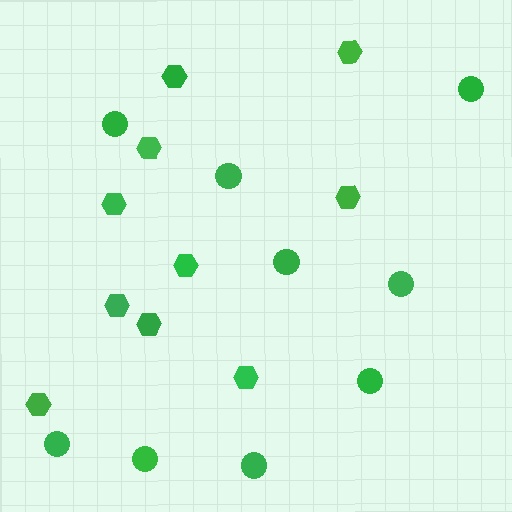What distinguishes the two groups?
There are 2 groups: one group of hexagons (10) and one group of circles (9).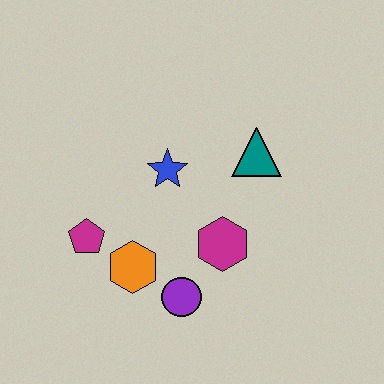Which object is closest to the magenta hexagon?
The purple circle is closest to the magenta hexagon.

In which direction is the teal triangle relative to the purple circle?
The teal triangle is above the purple circle.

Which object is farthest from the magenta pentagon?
The teal triangle is farthest from the magenta pentagon.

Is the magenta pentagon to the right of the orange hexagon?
No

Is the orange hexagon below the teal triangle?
Yes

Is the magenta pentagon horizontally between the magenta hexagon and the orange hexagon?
No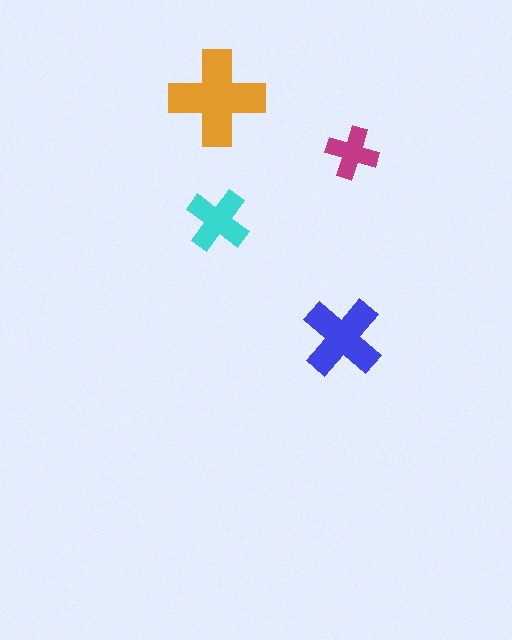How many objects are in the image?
There are 4 objects in the image.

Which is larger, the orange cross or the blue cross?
The orange one.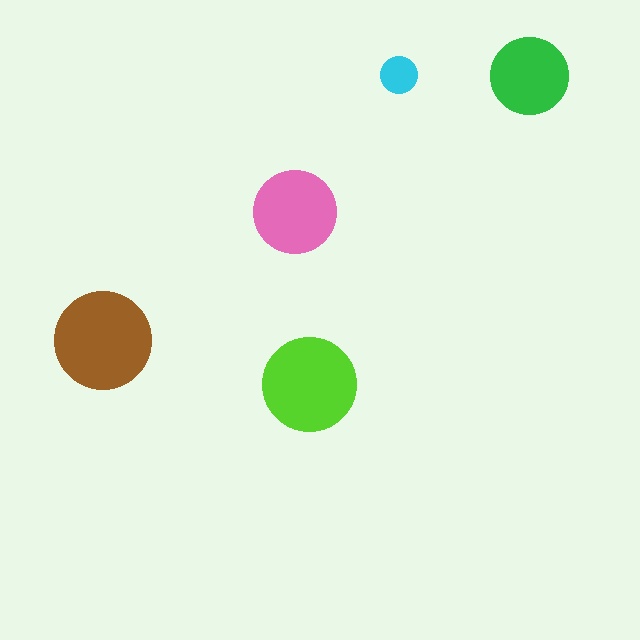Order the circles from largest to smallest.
the brown one, the lime one, the pink one, the green one, the cyan one.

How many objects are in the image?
There are 5 objects in the image.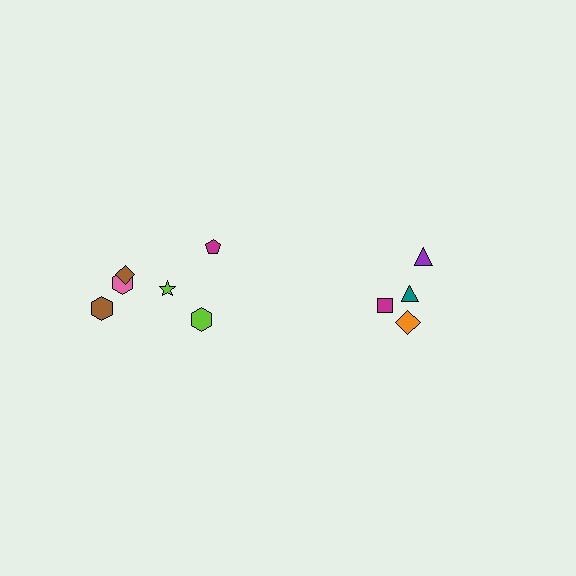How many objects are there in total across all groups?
There are 10 objects.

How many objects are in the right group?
There are 4 objects.